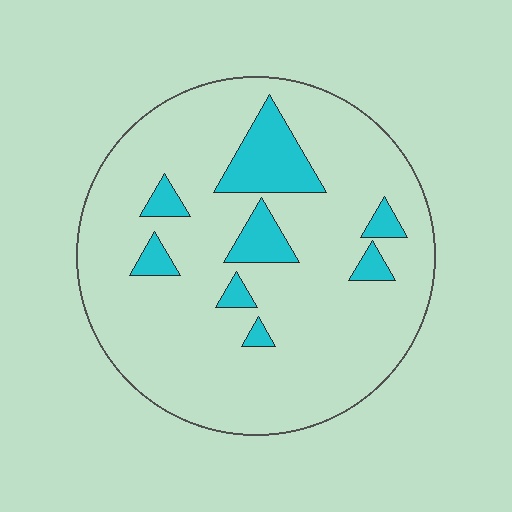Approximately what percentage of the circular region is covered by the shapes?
Approximately 15%.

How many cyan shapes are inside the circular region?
8.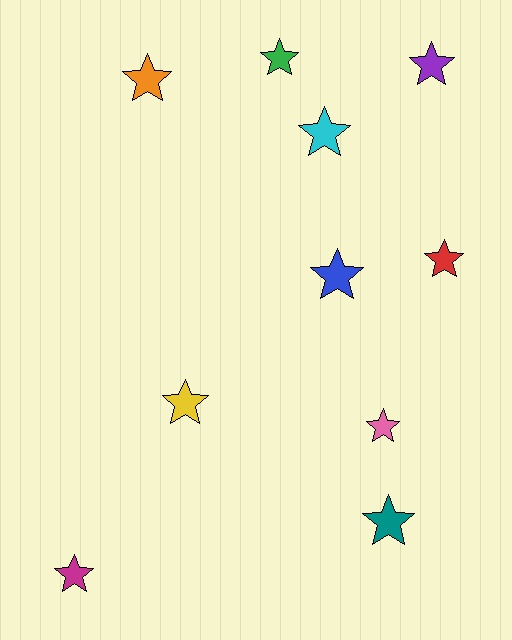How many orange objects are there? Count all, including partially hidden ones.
There is 1 orange object.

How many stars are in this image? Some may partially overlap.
There are 10 stars.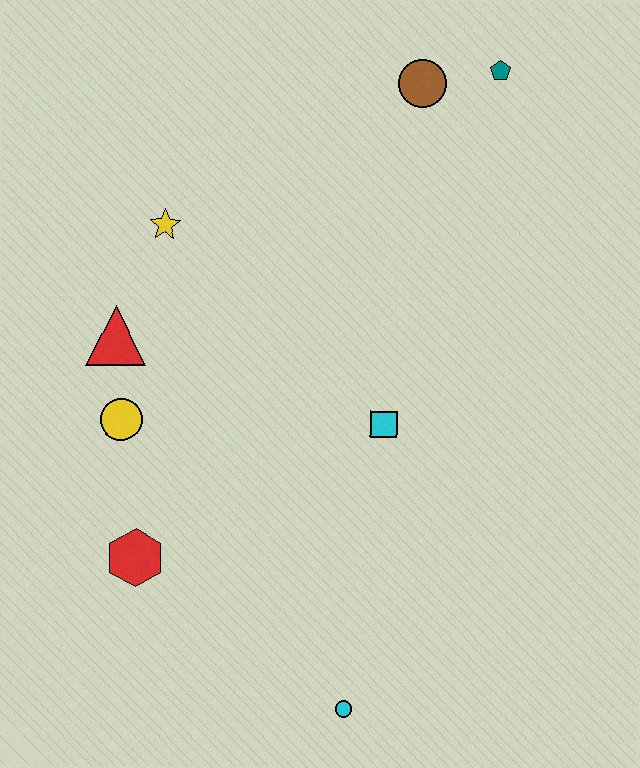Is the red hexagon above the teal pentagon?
No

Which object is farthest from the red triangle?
The teal pentagon is farthest from the red triangle.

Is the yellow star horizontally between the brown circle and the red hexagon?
Yes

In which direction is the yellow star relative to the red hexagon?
The yellow star is above the red hexagon.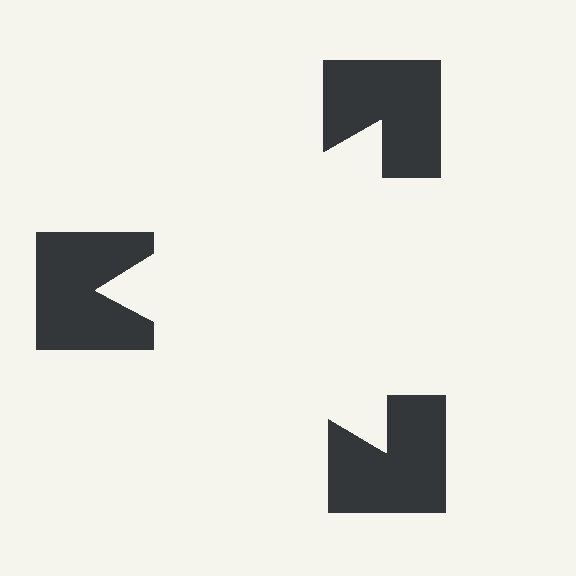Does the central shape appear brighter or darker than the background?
It typically appears slightly brighter than the background, even though no actual brightness change is drawn.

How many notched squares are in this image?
There are 3 — one at each vertex of the illusory triangle.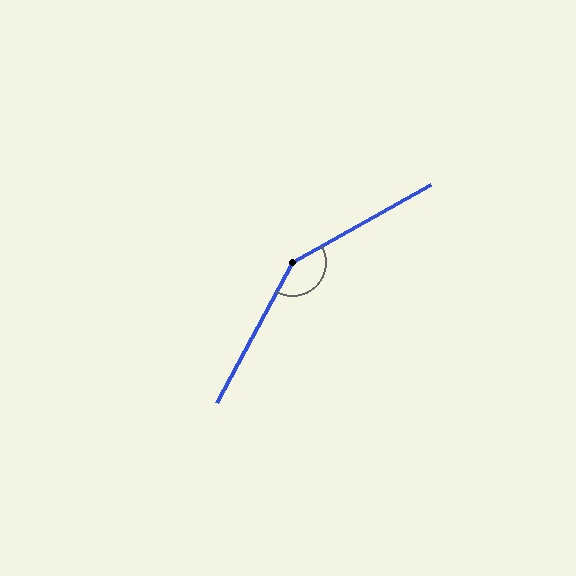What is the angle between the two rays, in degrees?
Approximately 148 degrees.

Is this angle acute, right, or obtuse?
It is obtuse.